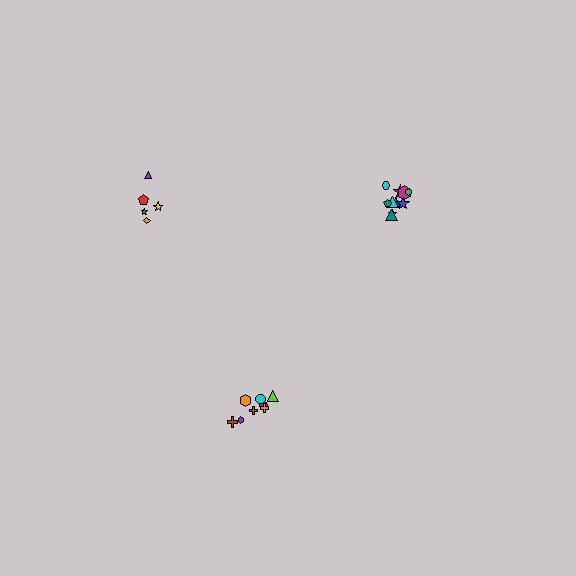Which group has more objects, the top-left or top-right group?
The top-right group.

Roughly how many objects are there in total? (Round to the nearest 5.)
Roughly 25 objects in total.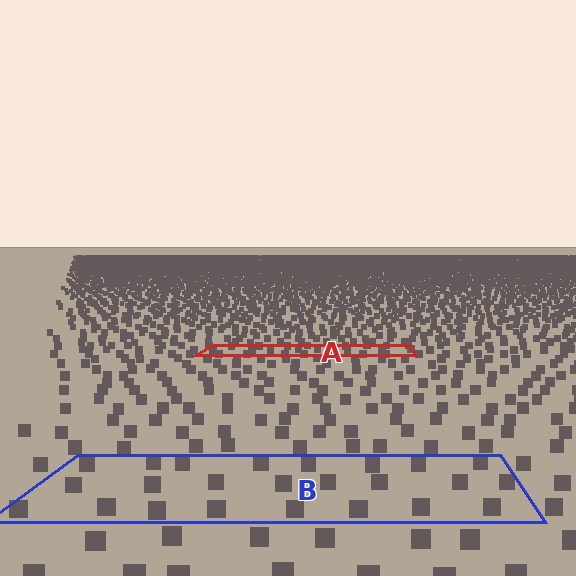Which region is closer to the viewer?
Region B is closer. The texture elements there are larger and more spread out.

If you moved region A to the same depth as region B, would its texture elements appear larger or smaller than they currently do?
They would appear larger. At a closer depth, the same texture elements are projected at a bigger on-screen size.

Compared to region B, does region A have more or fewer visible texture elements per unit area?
Region A has more texture elements per unit area — they are packed more densely because it is farther away.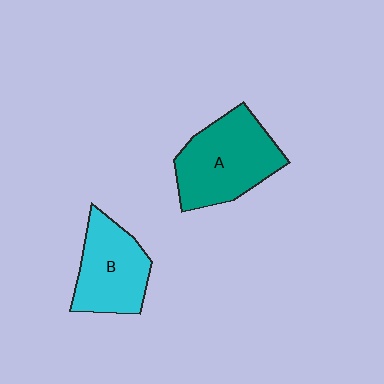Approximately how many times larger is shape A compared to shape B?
Approximately 1.2 times.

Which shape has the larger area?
Shape A (teal).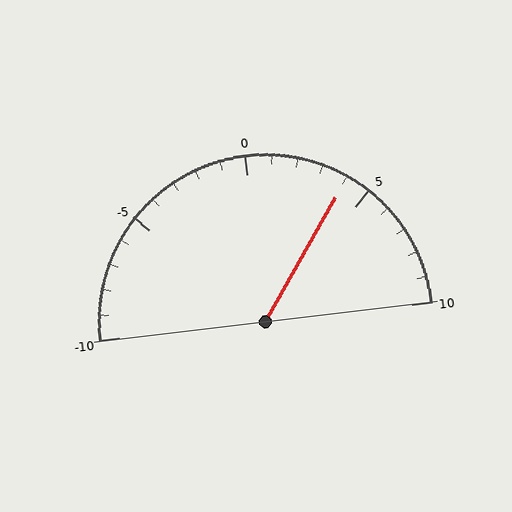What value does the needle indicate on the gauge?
The needle indicates approximately 4.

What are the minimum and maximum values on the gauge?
The gauge ranges from -10 to 10.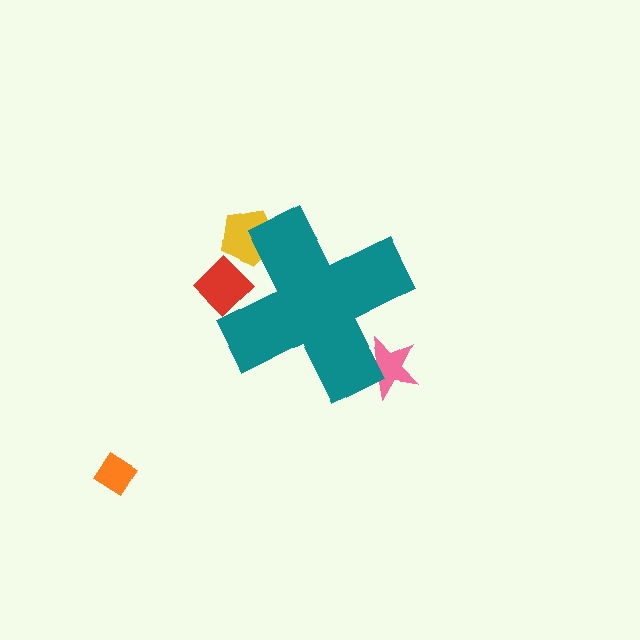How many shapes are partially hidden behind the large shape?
3 shapes are partially hidden.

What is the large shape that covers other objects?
A teal cross.